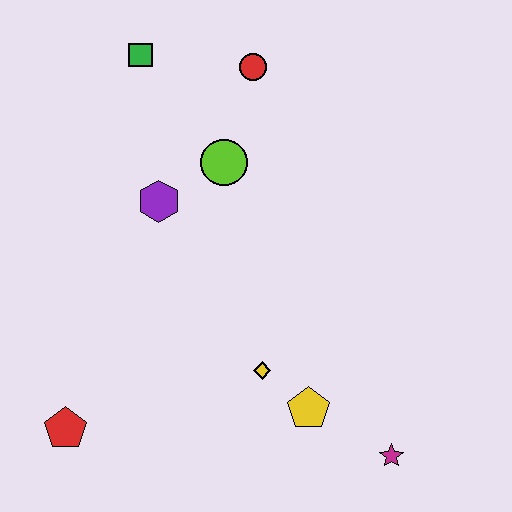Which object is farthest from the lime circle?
The magenta star is farthest from the lime circle.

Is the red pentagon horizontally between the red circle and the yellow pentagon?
No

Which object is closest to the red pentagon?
The yellow diamond is closest to the red pentagon.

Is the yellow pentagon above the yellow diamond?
No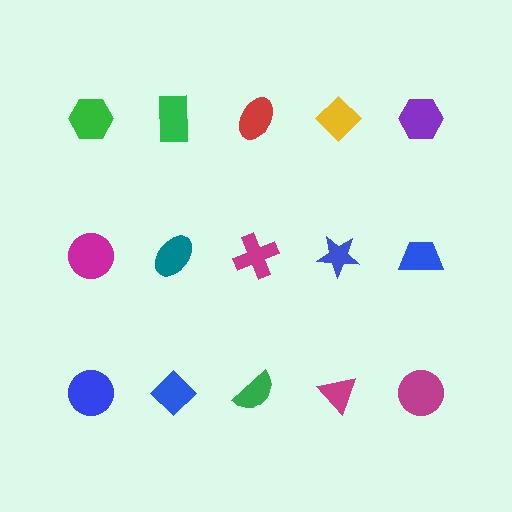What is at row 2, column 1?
A magenta circle.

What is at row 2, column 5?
A blue trapezoid.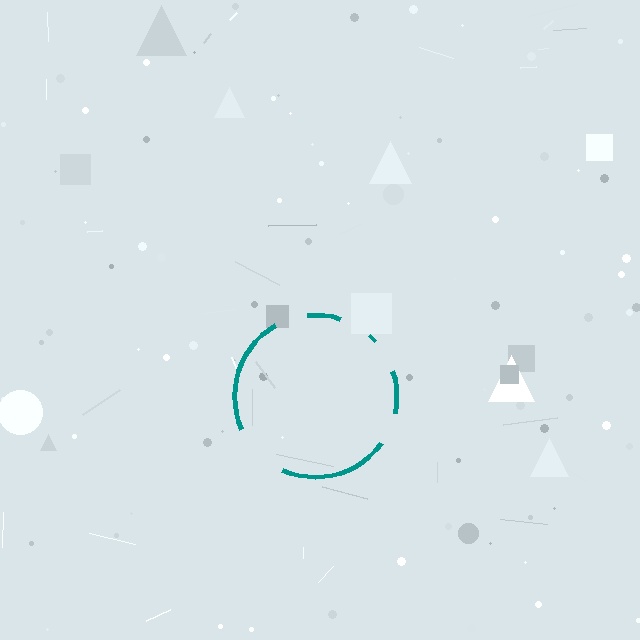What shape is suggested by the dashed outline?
The dashed outline suggests a circle.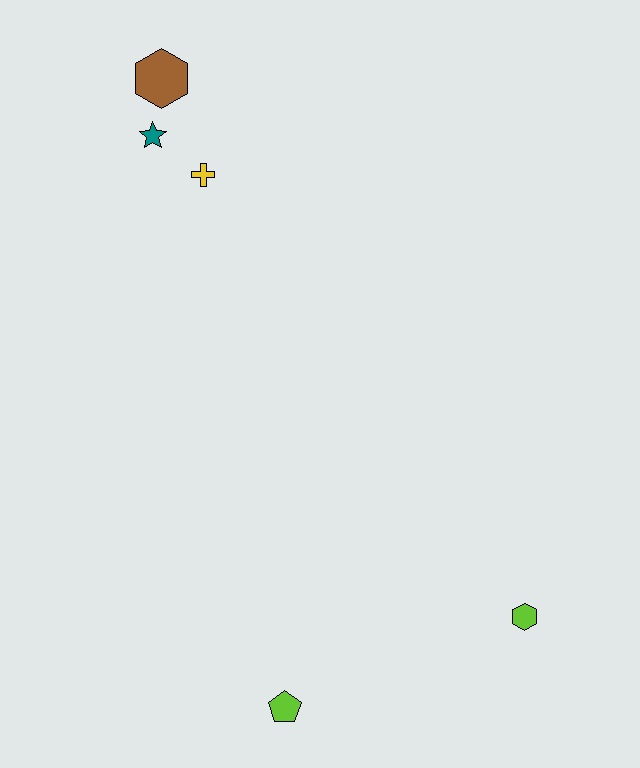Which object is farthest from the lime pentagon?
The brown hexagon is farthest from the lime pentagon.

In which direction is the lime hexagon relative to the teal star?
The lime hexagon is below the teal star.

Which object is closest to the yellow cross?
The teal star is closest to the yellow cross.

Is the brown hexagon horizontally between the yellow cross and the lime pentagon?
No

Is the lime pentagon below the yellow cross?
Yes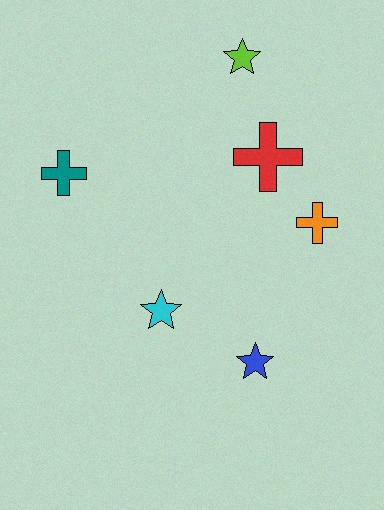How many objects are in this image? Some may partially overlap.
There are 6 objects.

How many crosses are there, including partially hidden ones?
There are 3 crosses.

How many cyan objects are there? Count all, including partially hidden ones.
There is 1 cyan object.